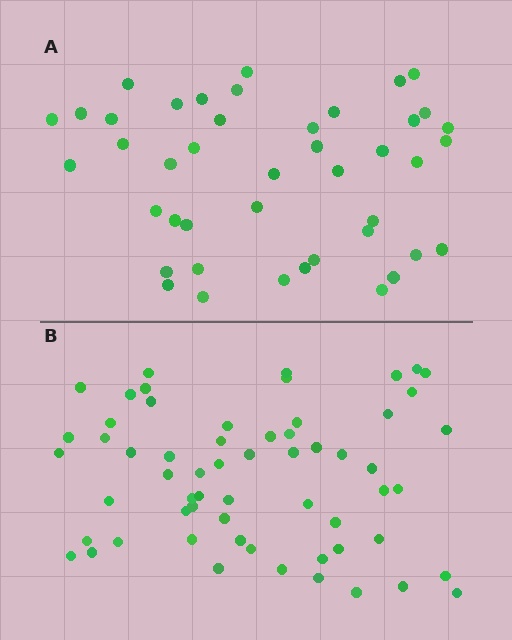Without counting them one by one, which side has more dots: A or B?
Region B (the bottom region) has more dots.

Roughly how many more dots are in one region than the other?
Region B has approximately 15 more dots than region A.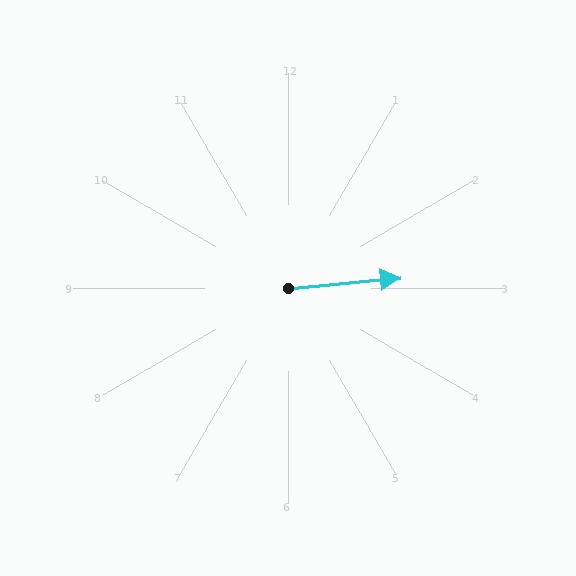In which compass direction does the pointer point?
East.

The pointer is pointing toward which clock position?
Roughly 3 o'clock.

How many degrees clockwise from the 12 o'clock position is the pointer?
Approximately 85 degrees.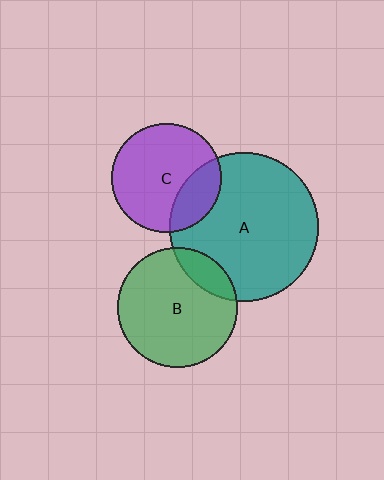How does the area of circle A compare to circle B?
Approximately 1.5 times.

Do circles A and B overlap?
Yes.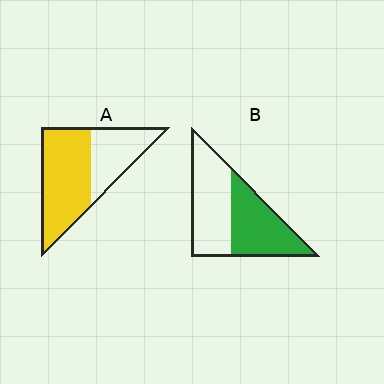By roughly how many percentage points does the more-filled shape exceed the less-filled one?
By roughly 15 percentage points (A over B).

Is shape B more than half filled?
Roughly half.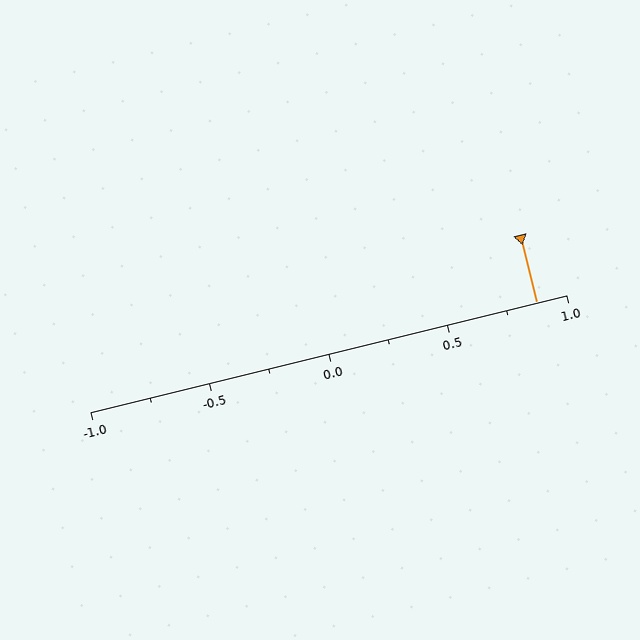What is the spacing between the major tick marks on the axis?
The major ticks are spaced 0.5 apart.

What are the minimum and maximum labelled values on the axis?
The axis runs from -1.0 to 1.0.